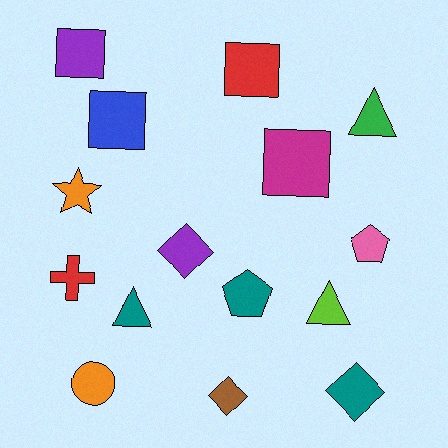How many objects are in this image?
There are 15 objects.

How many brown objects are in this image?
There is 1 brown object.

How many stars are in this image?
There is 1 star.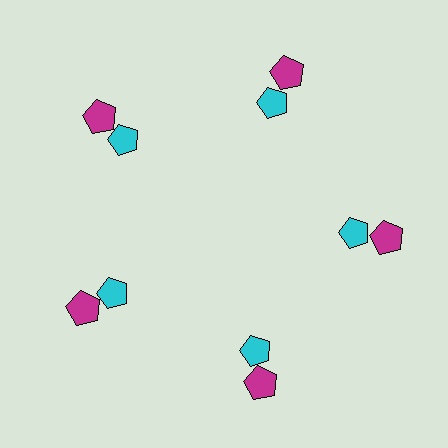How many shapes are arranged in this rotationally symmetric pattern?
There are 10 shapes, arranged in 5 groups of 2.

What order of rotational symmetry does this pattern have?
This pattern has 5-fold rotational symmetry.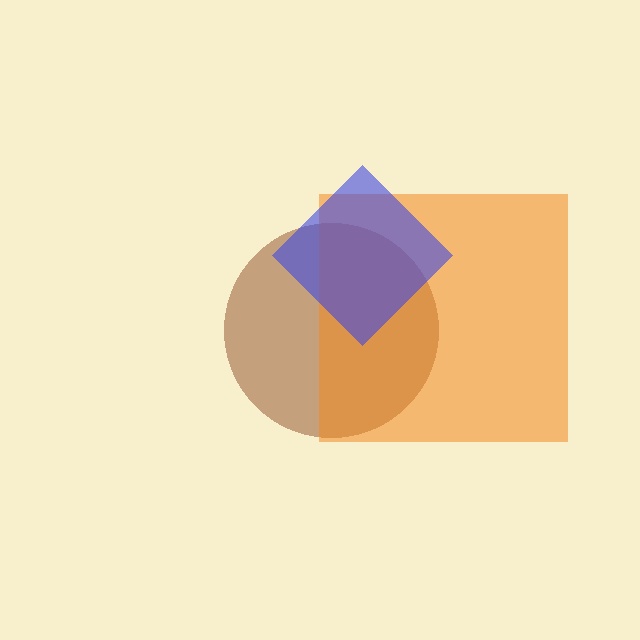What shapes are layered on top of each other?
The layered shapes are: a brown circle, an orange square, a blue diamond.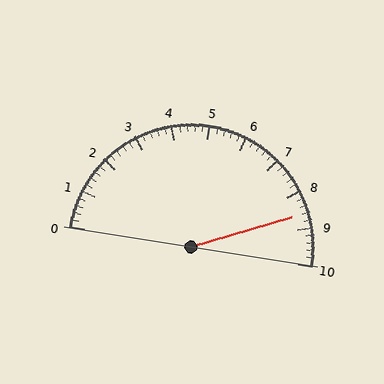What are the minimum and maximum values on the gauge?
The gauge ranges from 0 to 10.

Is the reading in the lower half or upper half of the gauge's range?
The reading is in the upper half of the range (0 to 10).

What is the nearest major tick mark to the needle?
The nearest major tick mark is 9.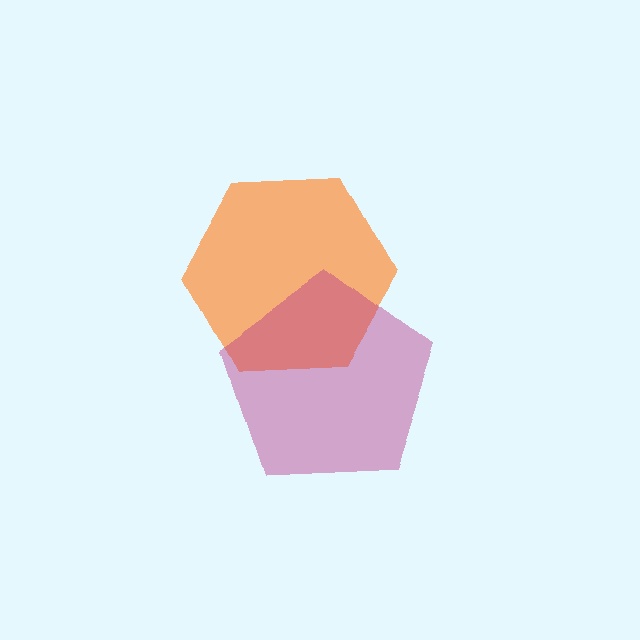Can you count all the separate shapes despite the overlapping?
Yes, there are 2 separate shapes.